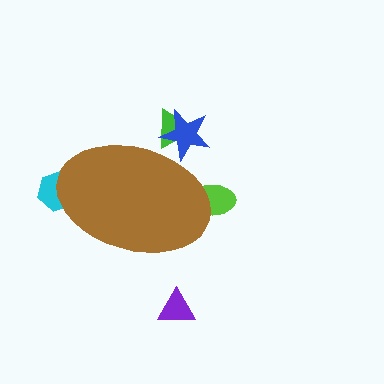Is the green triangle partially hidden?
Yes, the green triangle is partially hidden behind the brown ellipse.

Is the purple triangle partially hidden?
No, the purple triangle is fully visible.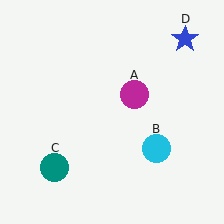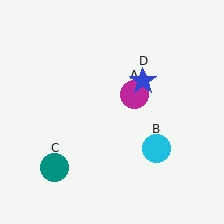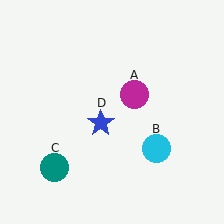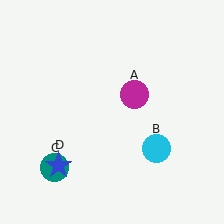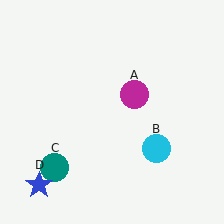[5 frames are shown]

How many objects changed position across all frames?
1 object changed position: blue star (object D).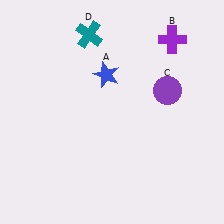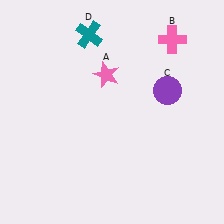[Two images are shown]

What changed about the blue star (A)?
In Image 1, A is blue. In Image 2, it changed to pink.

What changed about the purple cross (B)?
In Image 1, B is purple. In Image 2, it changed to pink.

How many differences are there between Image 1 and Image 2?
There are 2 differences between the two images.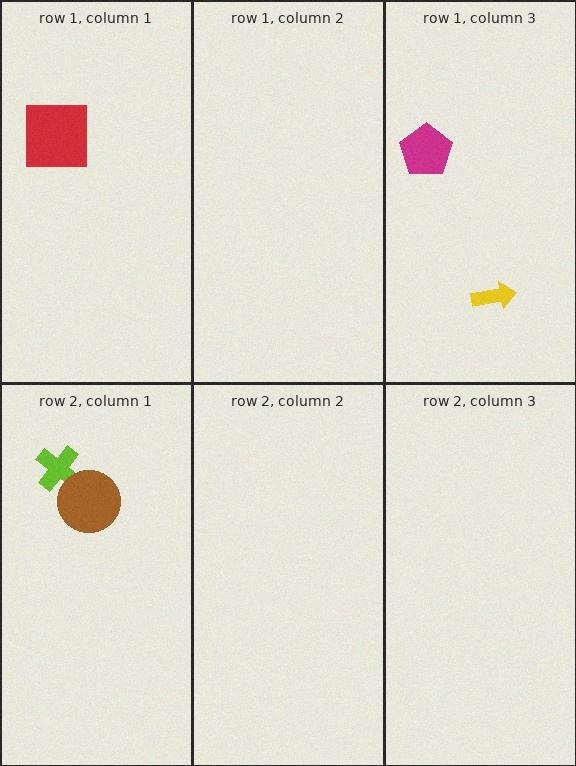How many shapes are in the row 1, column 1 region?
1.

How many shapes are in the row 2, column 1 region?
2.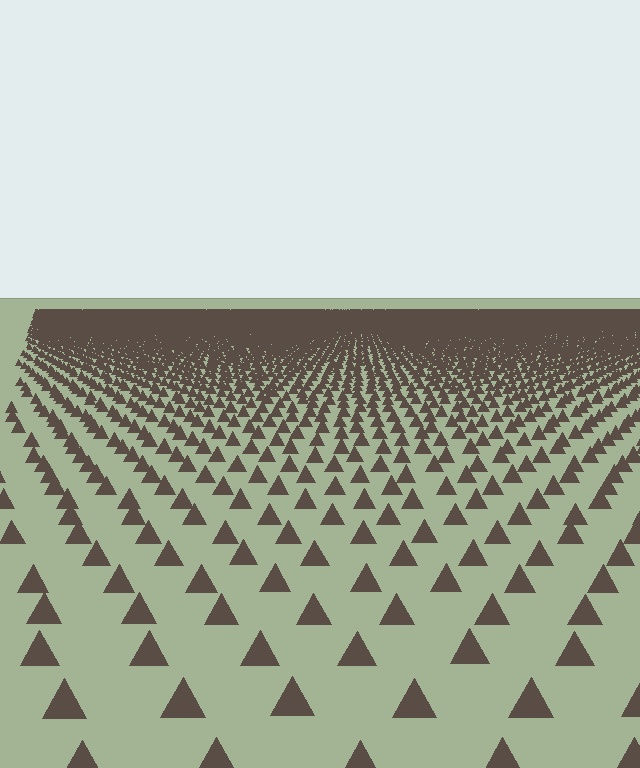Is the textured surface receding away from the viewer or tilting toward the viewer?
The surface is receding away from the viewer. Texture elements get smaller and denser toward the top.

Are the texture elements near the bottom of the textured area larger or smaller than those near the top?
Larger. Near the bottom, elements are closer to the viewer and appear at a bigger on-screen size.